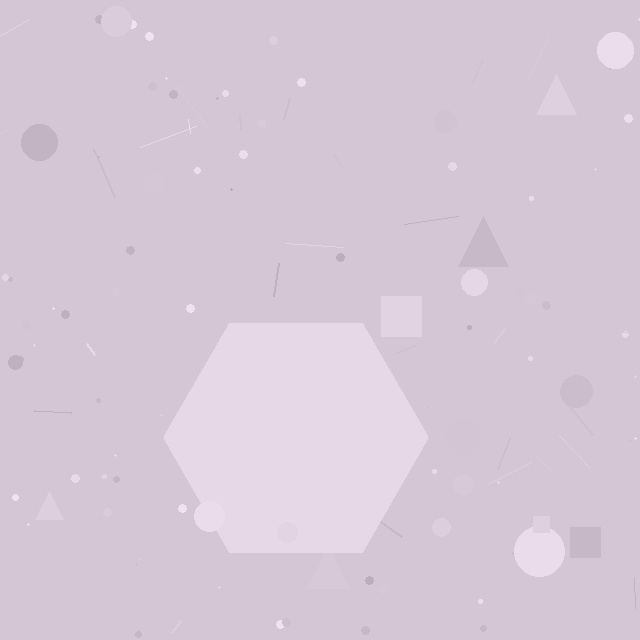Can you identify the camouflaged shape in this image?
The camouflaged shape is a hexagon.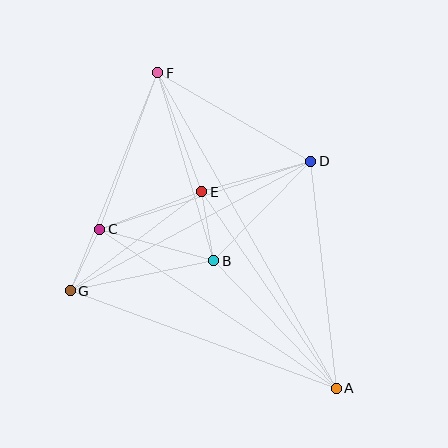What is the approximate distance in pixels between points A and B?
The distance between A and B is approximately 177 pixels.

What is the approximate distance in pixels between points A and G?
The distance between A and G is approximately 283 pixels.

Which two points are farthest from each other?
Points A and F are farthest from each other.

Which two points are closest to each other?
Points C and G are closest to each other.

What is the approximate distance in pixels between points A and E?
The distance between A and E is approximately 238 pixels.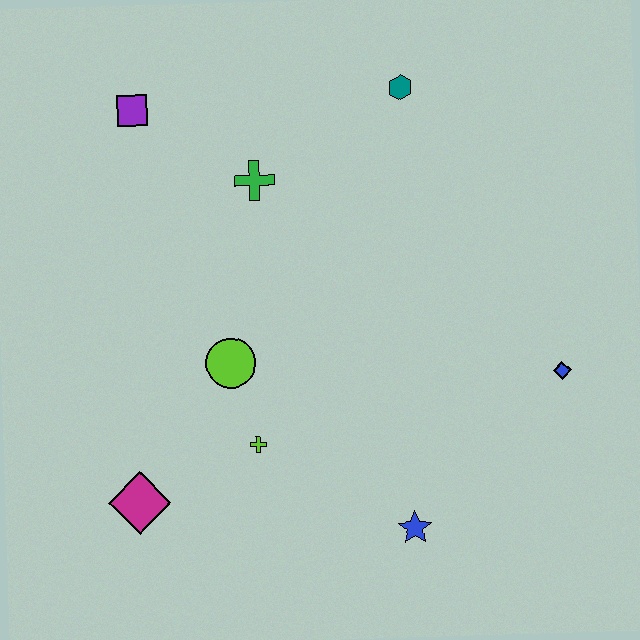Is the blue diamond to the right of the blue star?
Yes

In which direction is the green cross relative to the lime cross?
The green cross is above the lime cross.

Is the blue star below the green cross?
Yes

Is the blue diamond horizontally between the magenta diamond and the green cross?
No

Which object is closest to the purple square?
The green cross is closest to the purple square.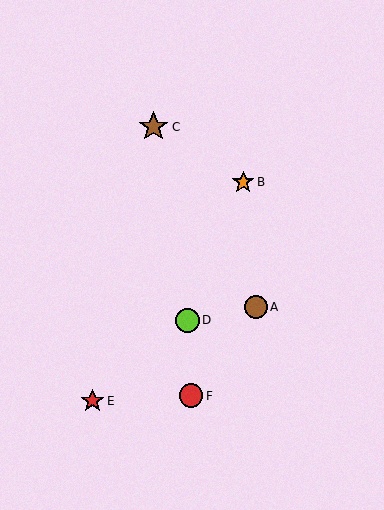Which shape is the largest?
The brown star (labeled C) is the largest.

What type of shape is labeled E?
Shape E is a red star.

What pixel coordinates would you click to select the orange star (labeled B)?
Click at (243, 182) to select the orange star B.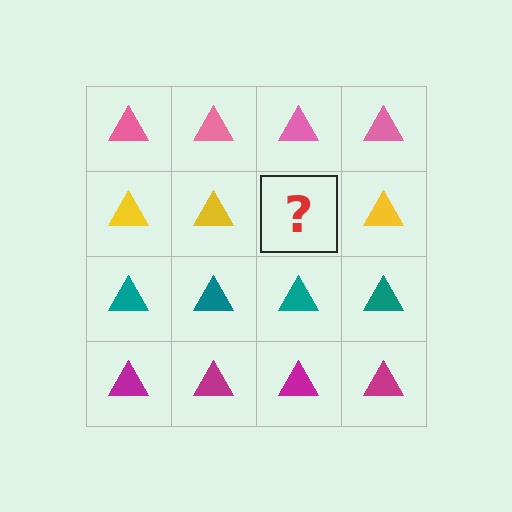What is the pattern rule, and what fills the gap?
The rule is that each row has a consistent color. The gap should be filled with a yellow triangle.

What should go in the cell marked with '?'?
The missing cell should contain a yellow triangle.